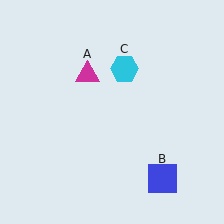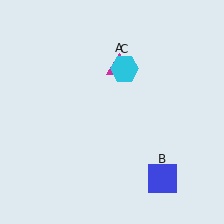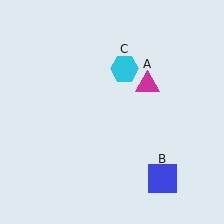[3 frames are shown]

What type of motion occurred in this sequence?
The magenta triangle (object A) rotated clockwise around the center of the scene.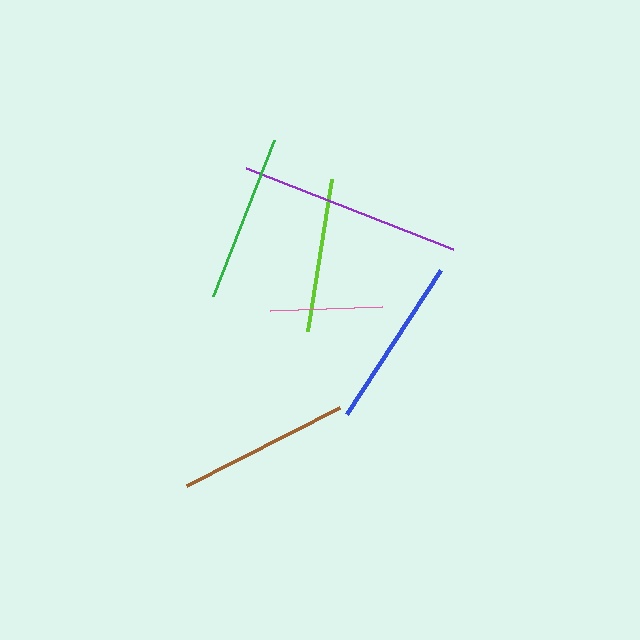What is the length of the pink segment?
The pink segment is approximately 112 pixels long.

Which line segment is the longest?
The purple line is the longest at approximately 222 pixels.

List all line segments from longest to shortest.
From longest to shortest: purple, blue, brown, green, lime, pink.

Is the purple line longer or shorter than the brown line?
The purple line is longer than the brown line.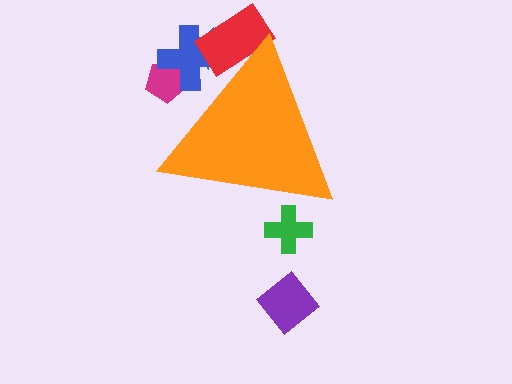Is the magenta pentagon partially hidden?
Yes, the magenta pentagon is partially hidden behind the orange triangle.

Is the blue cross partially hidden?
Yes, the blue cross is partially hidden behind the orange triangle.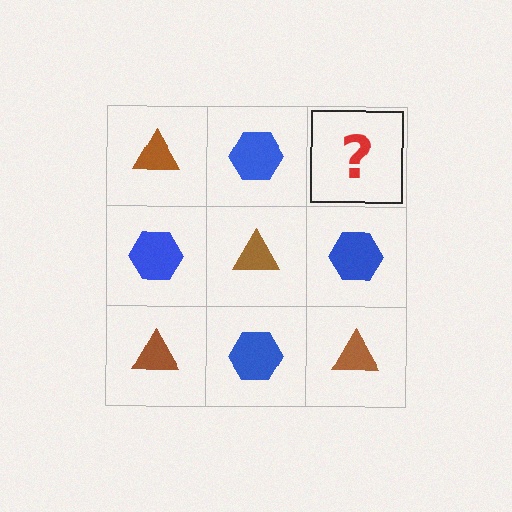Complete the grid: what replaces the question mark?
The question mark should be replaced with a brown triangle.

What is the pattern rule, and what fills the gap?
The rule is that it alternates brown triangle and blue hexagon in a checkerboard pattern. The gap should be filled with a brown triangle.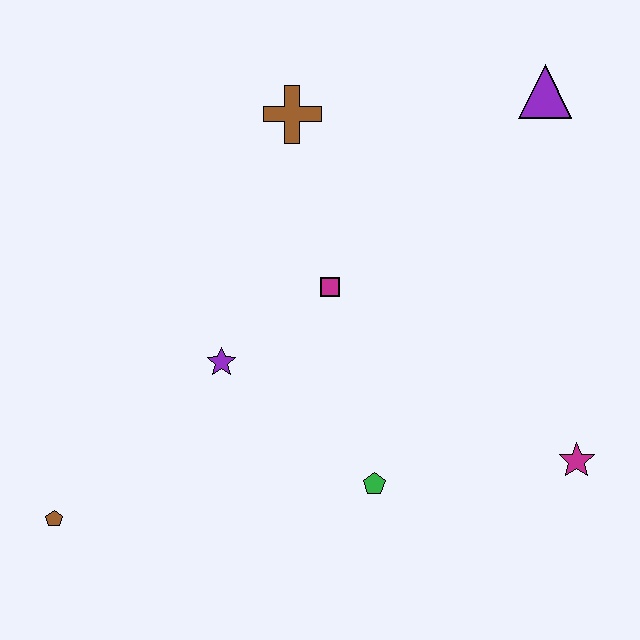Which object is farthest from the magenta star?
The brown pentagon is farthest from the magenta star.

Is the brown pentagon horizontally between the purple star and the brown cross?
No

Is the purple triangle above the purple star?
Yes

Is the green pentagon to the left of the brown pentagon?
No